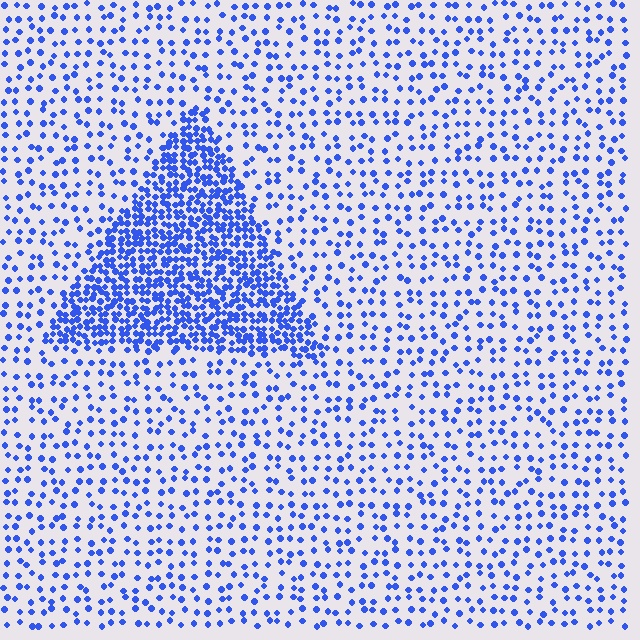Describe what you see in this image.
The image contains small blue elements arranged at two different densities. A triangle-shaped region is visible where the elements are more densely packed than the surrounding area.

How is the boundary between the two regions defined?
The boundary is defined by a change in element density (approximately 3.0x ratio). All elements are the same color, size, and shape.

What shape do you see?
I see a triangle.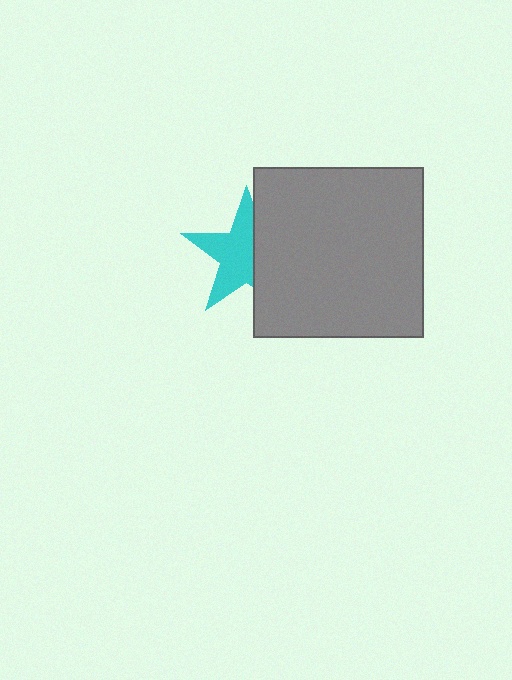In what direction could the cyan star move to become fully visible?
The cyan star could move left. That would shift it out from behind the gray square entirely.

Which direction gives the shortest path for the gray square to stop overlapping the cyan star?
Moving right gives the shortest separation.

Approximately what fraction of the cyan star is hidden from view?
Roughly 39% of the cyan star is hidden behind the gray square.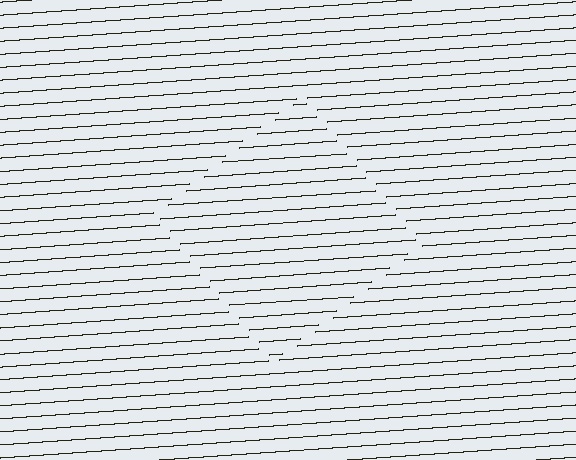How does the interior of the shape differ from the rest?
The interior of the shape contains the same grating, shifted by half a period — the contour is defined by the phase discontinuity where line-ends from the inner and outer gratings abut.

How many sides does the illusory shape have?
4 sides — the line-ends trace a square.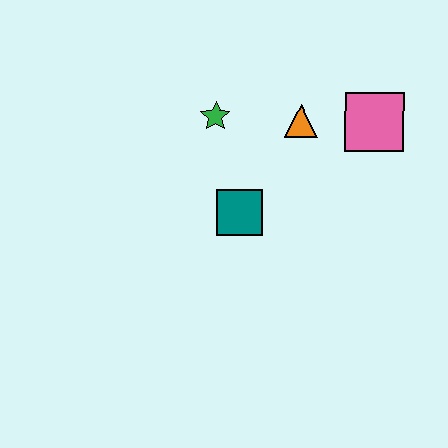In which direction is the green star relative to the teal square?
The green star is above the teal square.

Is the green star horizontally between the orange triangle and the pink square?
No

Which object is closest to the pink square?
The orange triangle is closest to the pink square.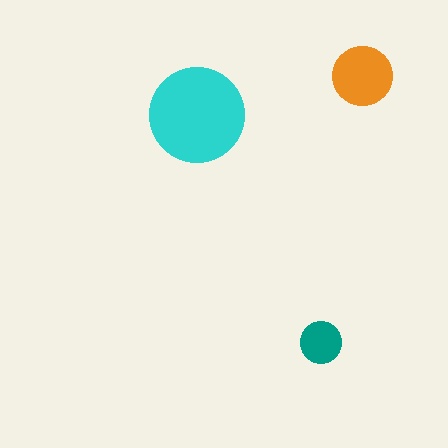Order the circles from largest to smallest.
the cyan one, the orange one, the teal one.